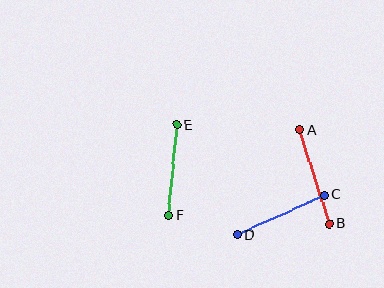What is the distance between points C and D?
The distance is approximately 96 pixels.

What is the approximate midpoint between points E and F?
The midpoint is at approximately (173, 170) pixels.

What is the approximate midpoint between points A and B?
The midpoint is at approximately (314, 177) pixels.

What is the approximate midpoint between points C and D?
The midpoint is at approximately (281, 215) pixels.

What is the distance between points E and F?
The distance is approximately 91 pixels.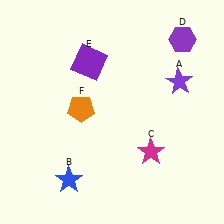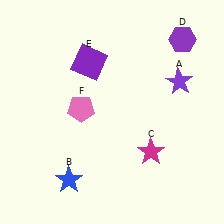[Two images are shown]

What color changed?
The pentagon (F) changed from orange in Image 1 to pink in Image 2.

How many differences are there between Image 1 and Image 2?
There is 1 difference between the two images.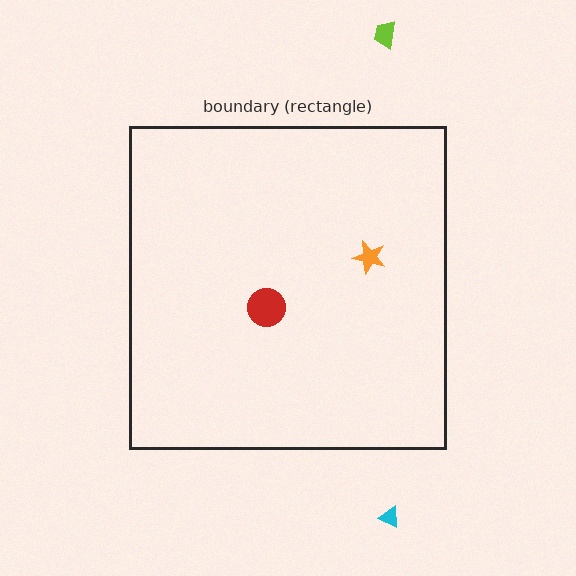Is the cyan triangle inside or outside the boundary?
Outside.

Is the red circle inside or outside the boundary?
Inside.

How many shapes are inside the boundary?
2 inside, 2 outside.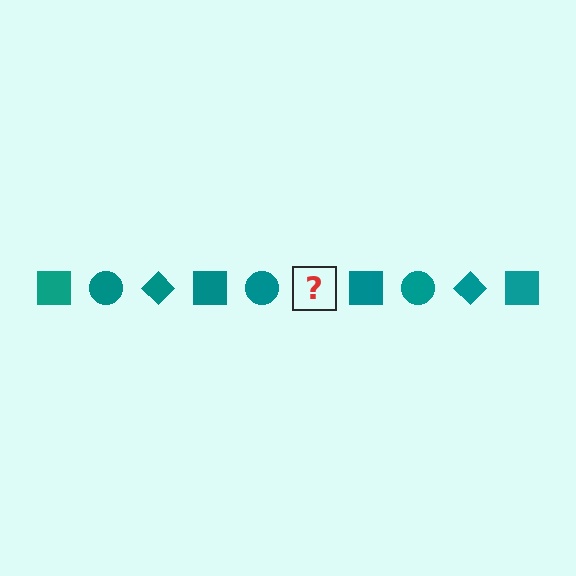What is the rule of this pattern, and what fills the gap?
The rule is that the pattern cycles through square, circle, diamond shapes in teal. The gap should be filled with a teal diamond.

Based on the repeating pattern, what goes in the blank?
The blank should be a teal diamond.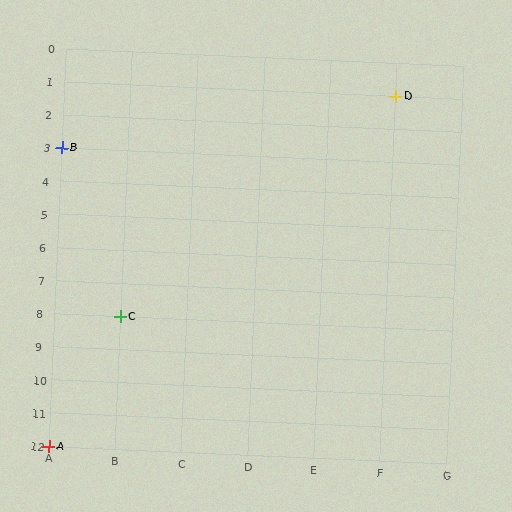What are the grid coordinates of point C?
Point C is at grid coordinates (B, 8).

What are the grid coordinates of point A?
Point A is at grid coordinates (A, 12).